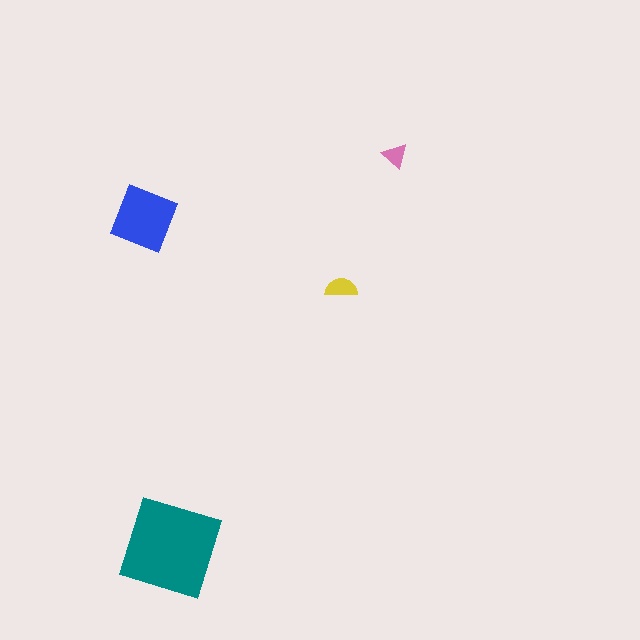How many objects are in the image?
There are 4 objects in the image.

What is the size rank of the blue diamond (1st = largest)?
2nd.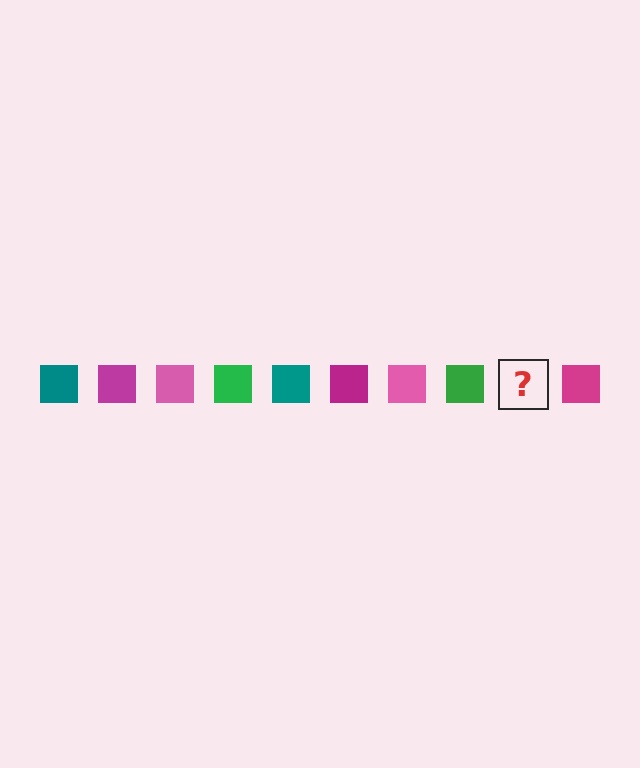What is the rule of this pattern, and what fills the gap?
The rule is that the pattern cycles through teal, magenta, pink, green squares. The gap should be filled with a teal square.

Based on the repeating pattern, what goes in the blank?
The blank should be a teal square.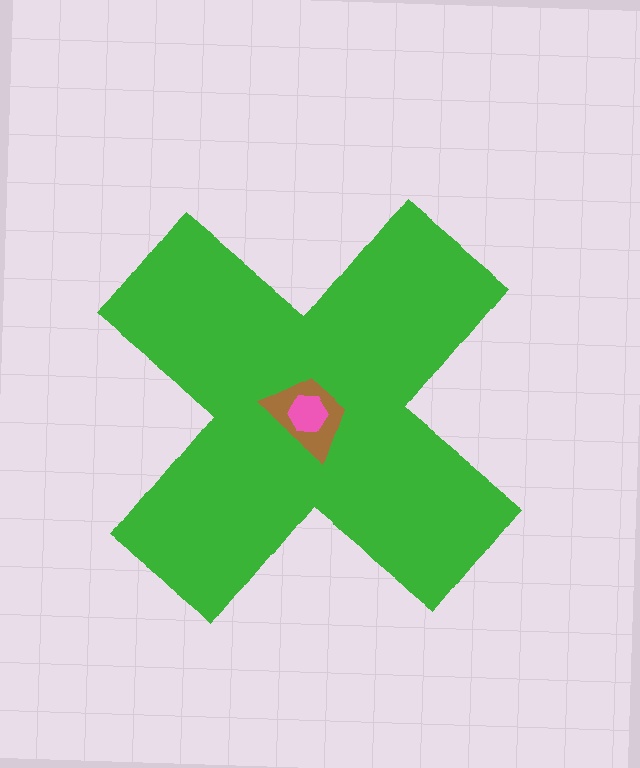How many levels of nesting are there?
3.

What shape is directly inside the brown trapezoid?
The pink hexagon.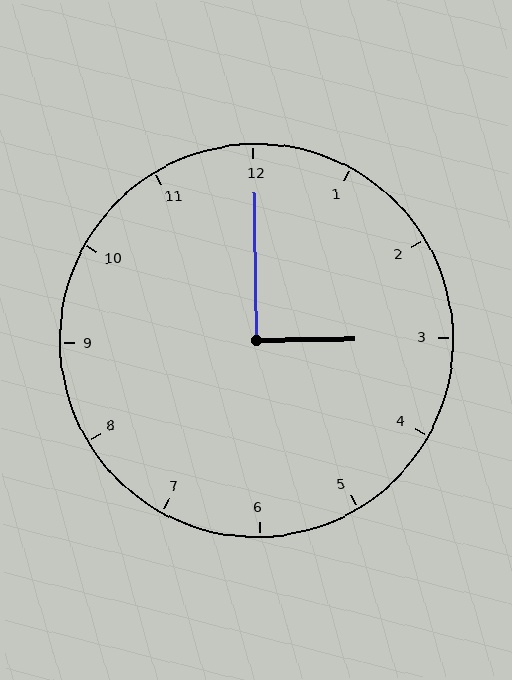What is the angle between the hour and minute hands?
Approximately 90 degrees.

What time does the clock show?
3:00.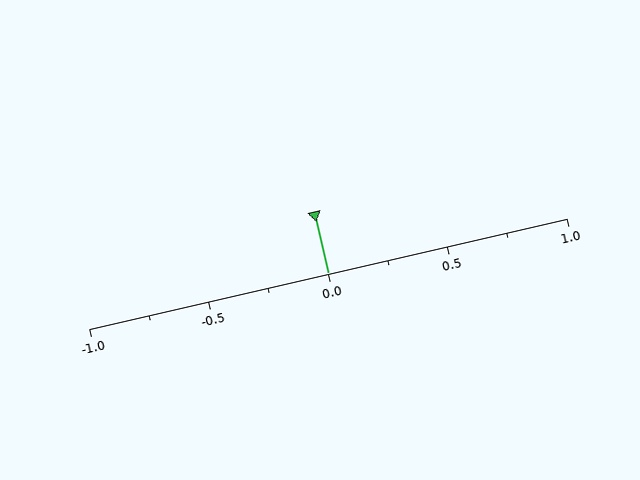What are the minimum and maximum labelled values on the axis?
The axis runs from -1.0 to 1.0.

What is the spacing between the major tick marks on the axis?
The major ticks are spaced 0.5 apart.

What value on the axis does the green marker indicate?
The marker indicates approximately 0.